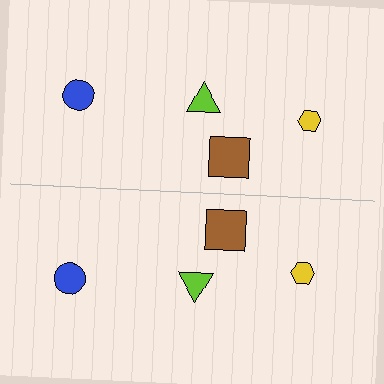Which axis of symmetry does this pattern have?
The pattern has a horizontal axis of symmetry running through the center of the image.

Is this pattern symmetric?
Yes, this pattern has bilateral (reflection) symmetry.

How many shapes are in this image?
There are 8 shapes in this image.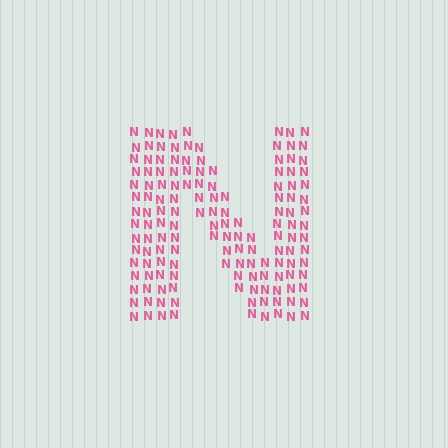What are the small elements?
The small elements are letter N's.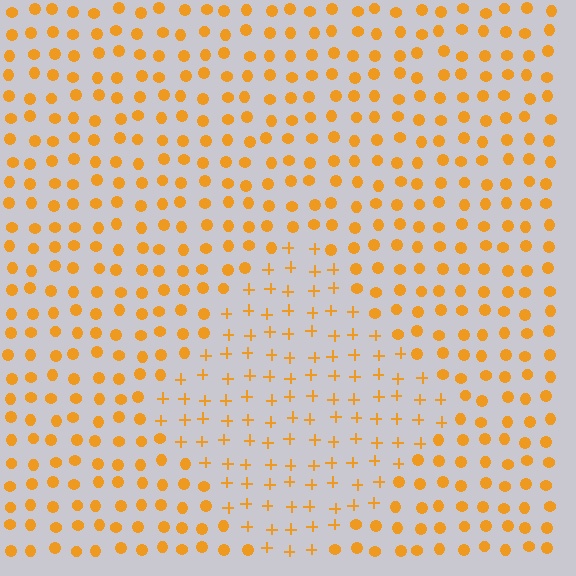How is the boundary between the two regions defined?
The boundary is defined by a change in element shape: plus signs inside vs. circles outside. All elements share the same color and spacing.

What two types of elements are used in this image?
The image uses plus signs inside the diamond region and circles outside it.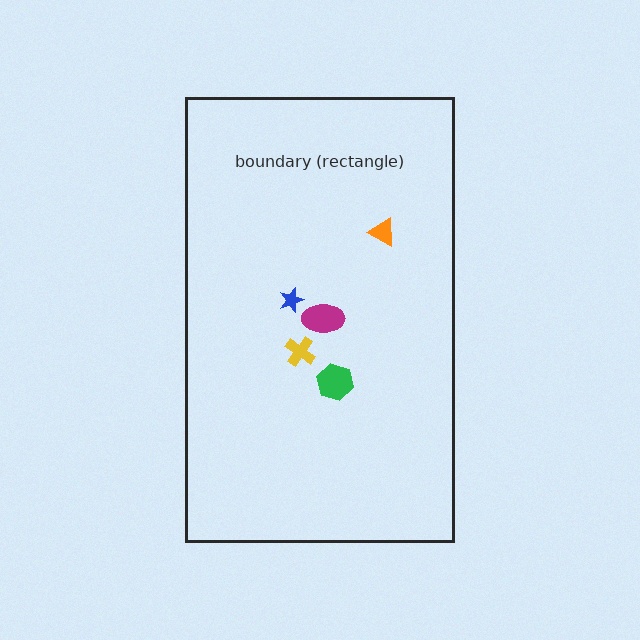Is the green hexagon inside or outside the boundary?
Inside.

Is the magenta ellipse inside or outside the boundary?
Inside.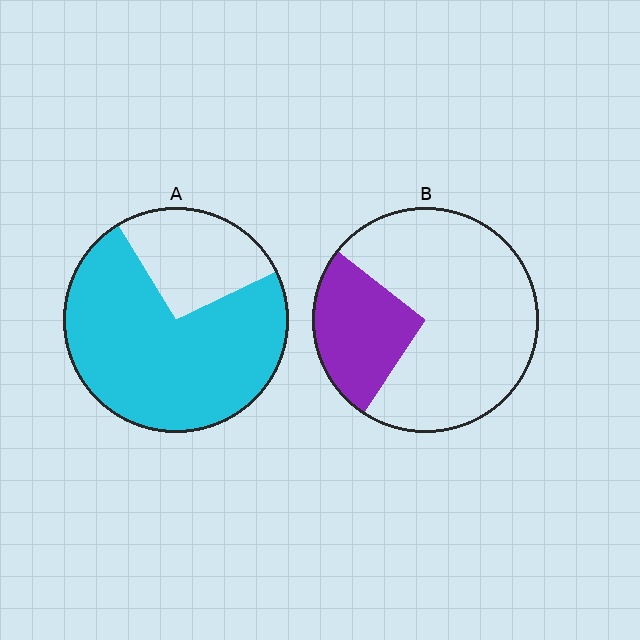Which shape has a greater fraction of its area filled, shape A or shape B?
Shape A.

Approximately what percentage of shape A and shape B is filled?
A is approximately 75% and B is approximately 25%.